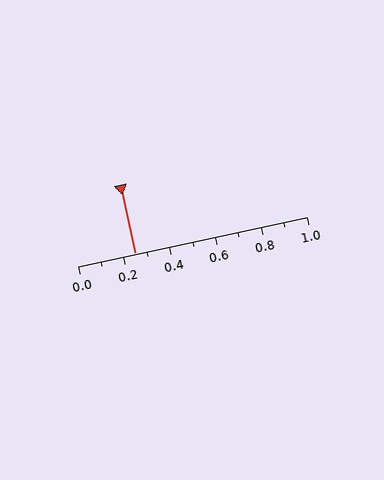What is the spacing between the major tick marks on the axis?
The major ticks are spaced 0.2 apart.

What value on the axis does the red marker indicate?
The marker indicates approximately 0.25.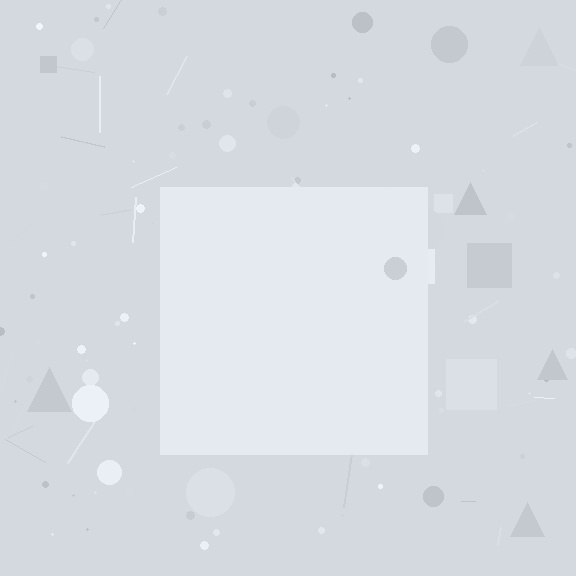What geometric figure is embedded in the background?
A square is embedded in the background.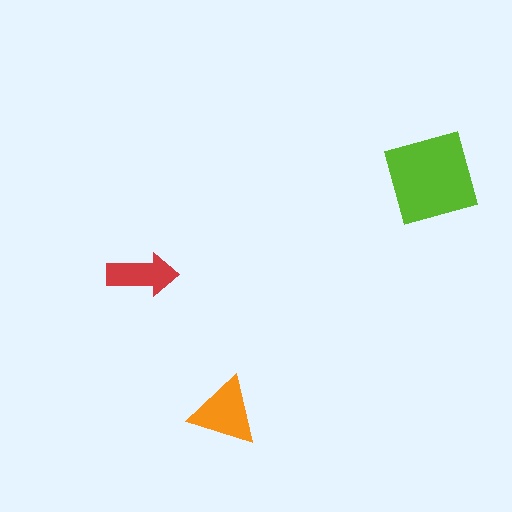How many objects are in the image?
There are 3 objects in the image.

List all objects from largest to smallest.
The lime square, the orange triangle, the red arrow.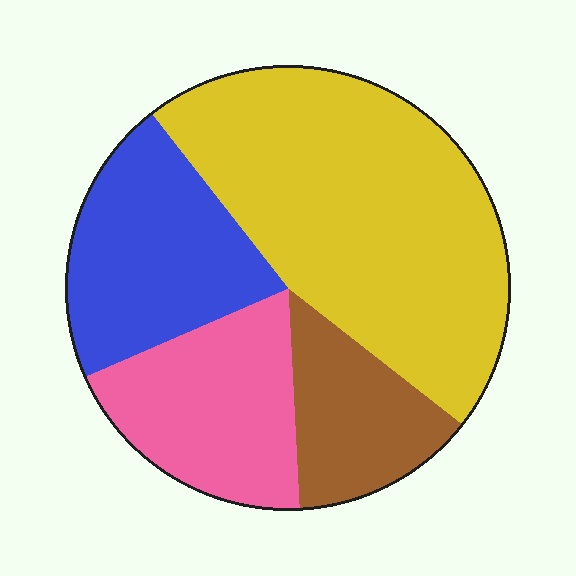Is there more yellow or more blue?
Yellow.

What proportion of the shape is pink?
Pink takes up between a sixth and a third of the shape.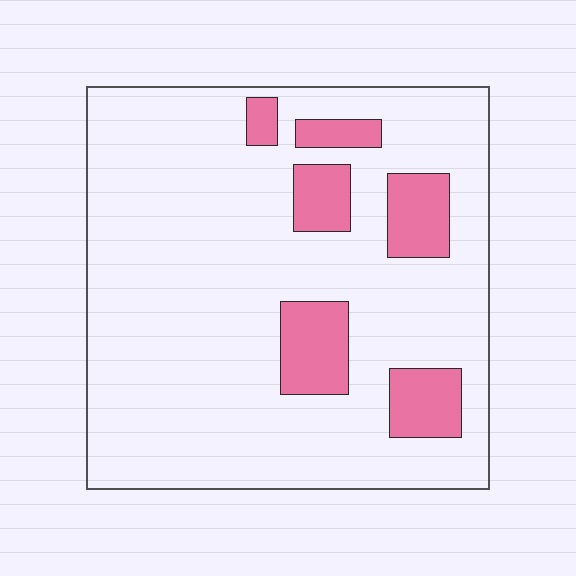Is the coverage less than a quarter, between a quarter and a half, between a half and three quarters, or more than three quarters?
Less than a quarter.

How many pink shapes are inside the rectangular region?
6.